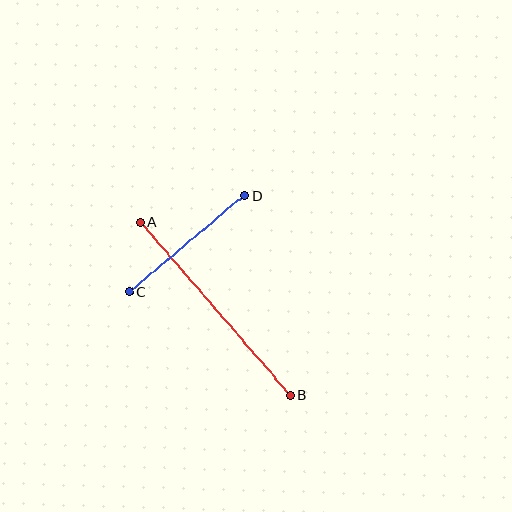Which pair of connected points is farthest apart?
Points A and B are farthest apart.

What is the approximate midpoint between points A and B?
The midpoint is at approximately (215, 309) pixels.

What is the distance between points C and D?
The distance is approximately 151 pixels.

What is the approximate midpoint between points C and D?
The midpoint is at approximately (187, 243) pixels.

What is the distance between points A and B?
The distance is approximately 229 pixels.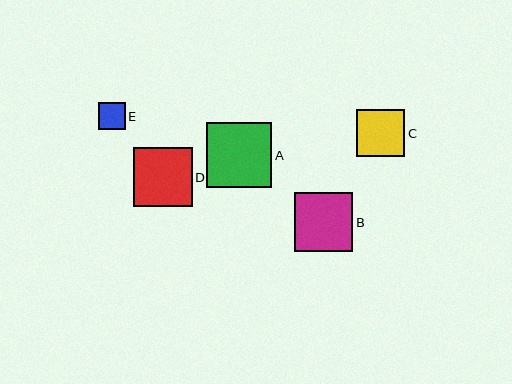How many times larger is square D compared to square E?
Square D is approximately 2.1 times the size of square E.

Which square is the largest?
Square A is the largest with a size of approximately 66 pixels.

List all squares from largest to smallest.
From largest to smallest: A, D, B, C, E.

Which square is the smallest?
Square E is the smallest with a size of approximately 27 pixels.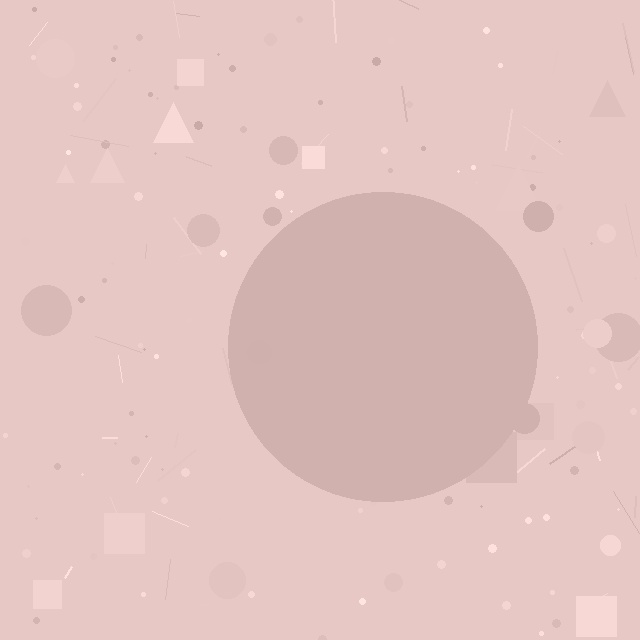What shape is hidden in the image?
A circle is hidden in the image.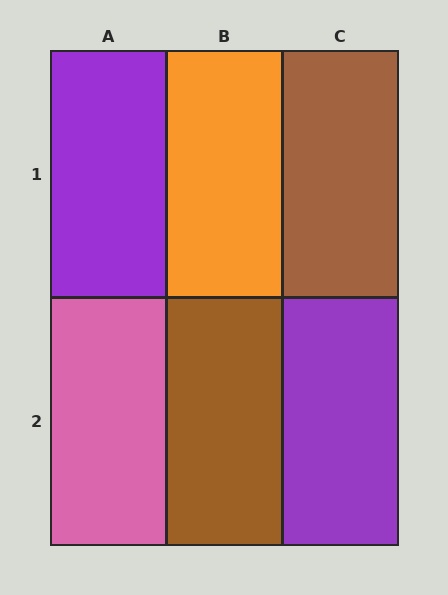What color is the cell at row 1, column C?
Brown.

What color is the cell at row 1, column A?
Purple.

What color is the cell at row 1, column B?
Orange.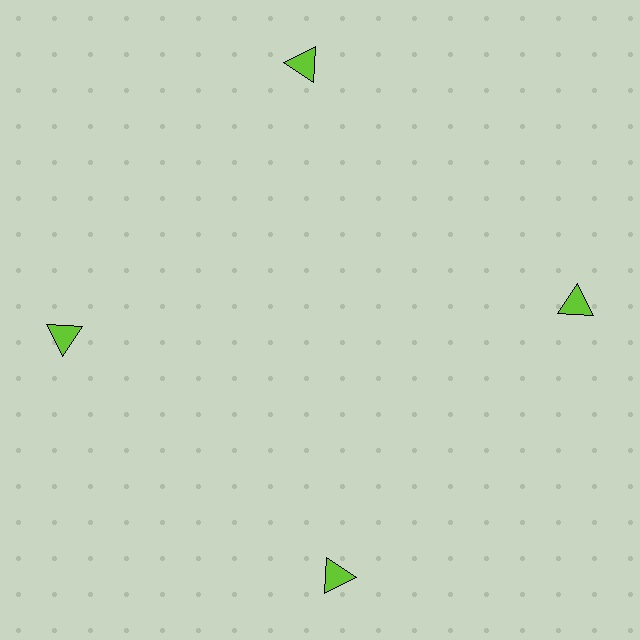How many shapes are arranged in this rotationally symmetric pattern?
There are 4 shapes, arranged in 4 groups of 1.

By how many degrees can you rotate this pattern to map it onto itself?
The pattern maps onto itself every 90 degrees of rotation.